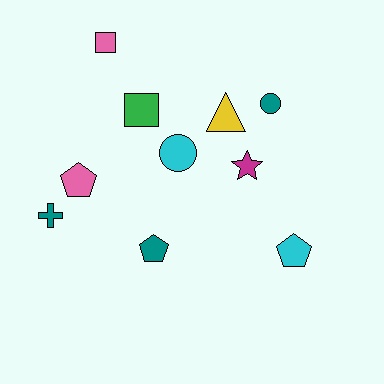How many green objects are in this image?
There is 1 green object.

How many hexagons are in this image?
There are no hexagons.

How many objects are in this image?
There are 10 objects.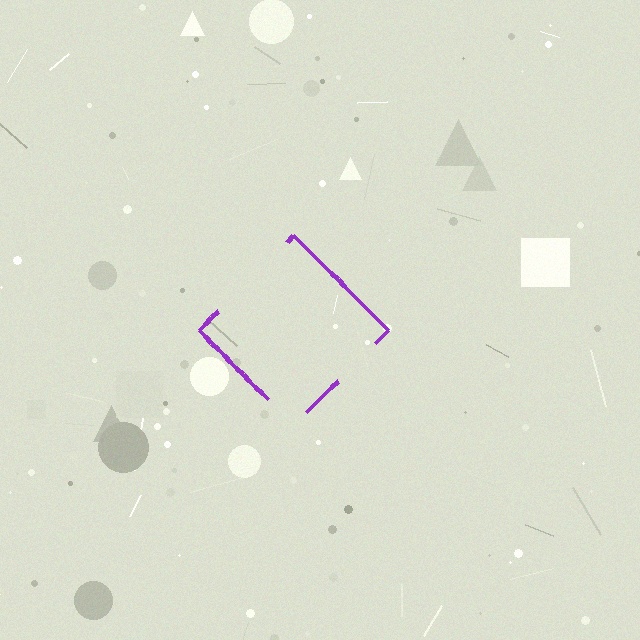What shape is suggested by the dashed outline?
The dashed outline suggests a diamond.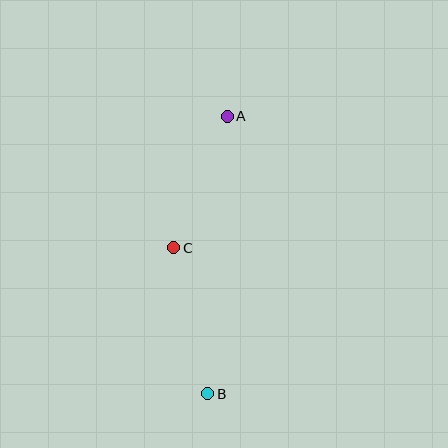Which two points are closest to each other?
Points A and C are closest to each other.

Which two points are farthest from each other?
Points A and B are farthest from each other.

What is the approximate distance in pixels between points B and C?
The distance between B and C is approximately 150 pixels.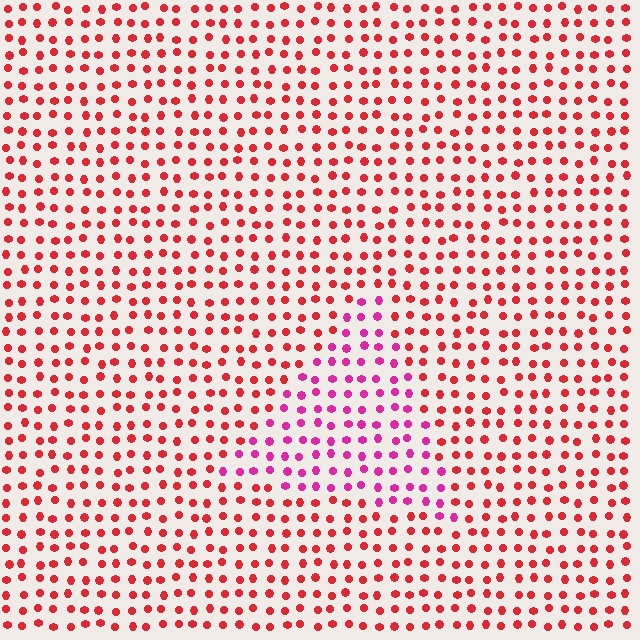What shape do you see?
I see a triangle.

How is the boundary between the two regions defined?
The boundary is defined purely by a slight shift in hue (about 38 degrees). Spacing, size, and orientation are identical on both sides.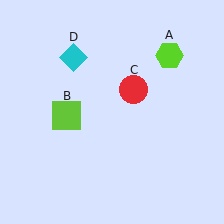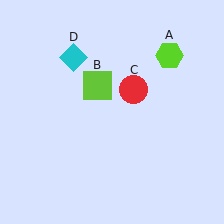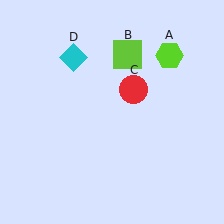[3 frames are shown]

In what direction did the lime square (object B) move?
The lime square (object B) moved up and to the right.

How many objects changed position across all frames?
1 object changed position: lime square (object B).